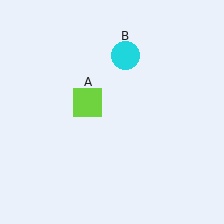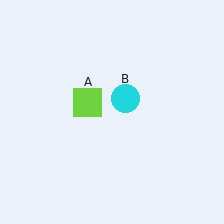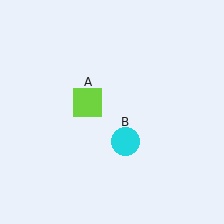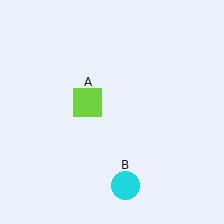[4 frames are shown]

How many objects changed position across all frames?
1 object changed position: cyan circle (object B).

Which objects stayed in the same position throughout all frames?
Lime square (object A) remained stationary.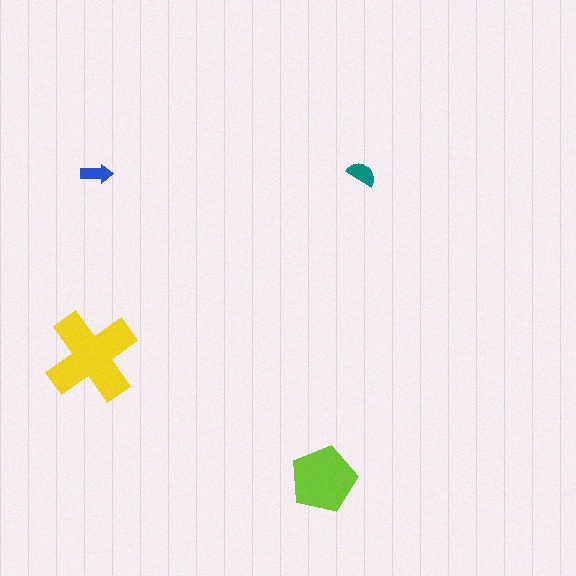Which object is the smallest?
The blue arrow.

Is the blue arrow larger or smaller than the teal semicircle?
Smaller.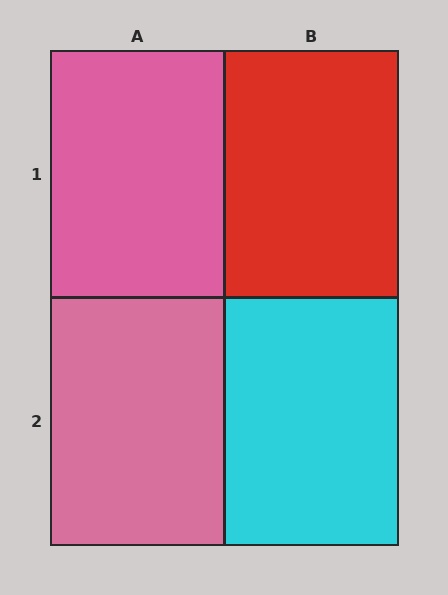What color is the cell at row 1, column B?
Red.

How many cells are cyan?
1 cell is cyan.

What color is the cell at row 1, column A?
Pink.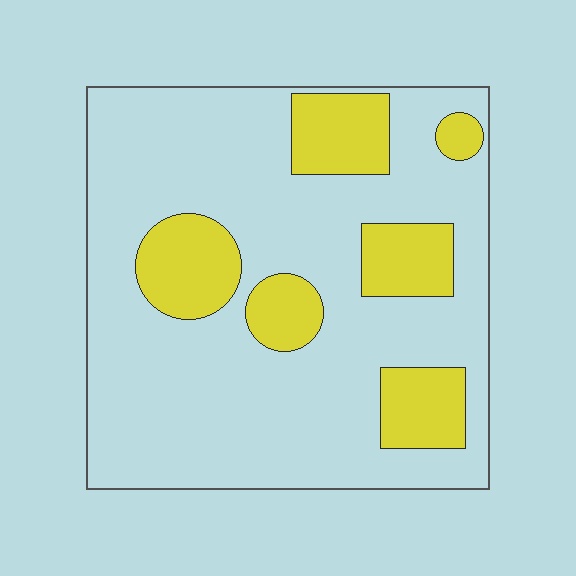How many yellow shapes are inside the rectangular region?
6.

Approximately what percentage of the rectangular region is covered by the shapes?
Approximately 25%.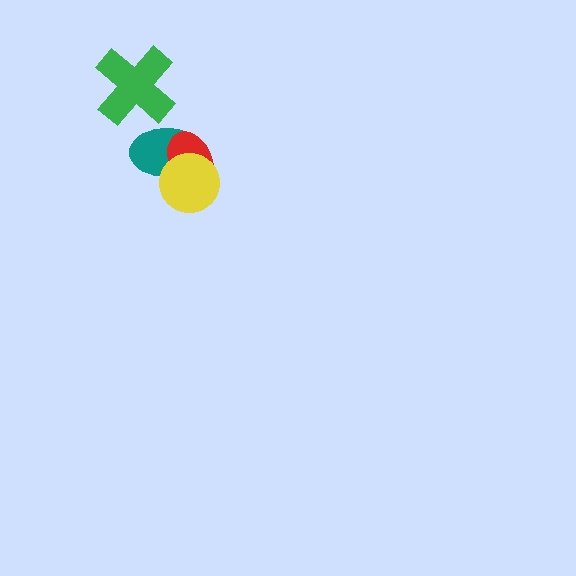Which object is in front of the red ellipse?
The yellow circle is in front of the red ellipse.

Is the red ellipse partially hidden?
Yes, it is partially covered by another shape.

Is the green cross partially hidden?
No, no other shape covers it.